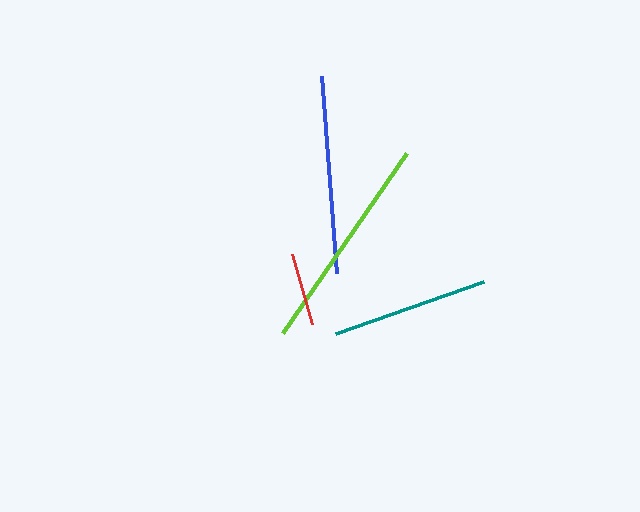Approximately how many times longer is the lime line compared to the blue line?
The lime line is approximately 1.1 times the length of the blue line.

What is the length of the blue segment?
The blue segment is approximately 198 pixels long.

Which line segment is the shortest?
The red line is the shortest at approximately 73 pixels.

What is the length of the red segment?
The red segment is approximately 73 pixels long.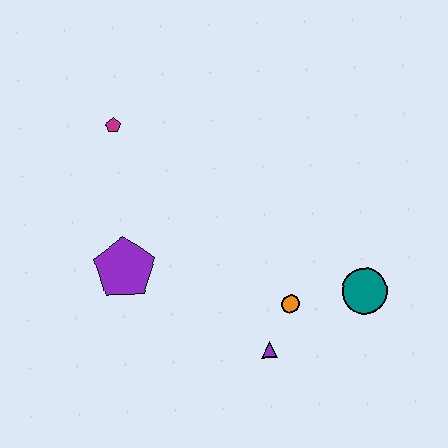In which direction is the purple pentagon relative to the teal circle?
The purple pentagon is to the left of the teal circle.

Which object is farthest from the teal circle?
The magenta pentagon is farthest from the teal circle.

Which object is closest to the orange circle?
The purple triangle is closest to the orange circle.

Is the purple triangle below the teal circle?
Yes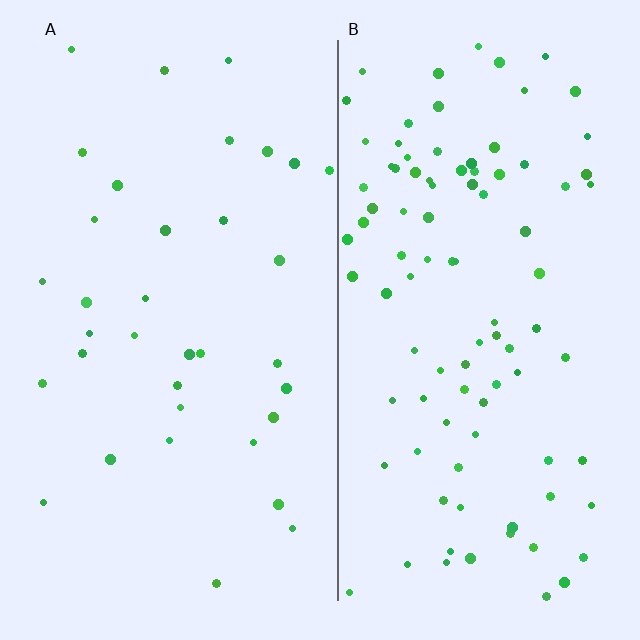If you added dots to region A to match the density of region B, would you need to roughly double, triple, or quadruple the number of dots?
Approximately triple.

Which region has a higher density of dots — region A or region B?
B (the right).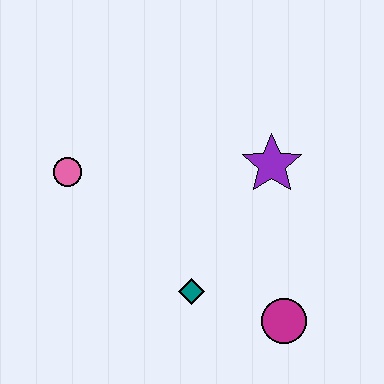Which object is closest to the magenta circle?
The teal diamond is closest to the magenta circle.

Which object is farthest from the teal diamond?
The pink circle is farthest from the teal diamond.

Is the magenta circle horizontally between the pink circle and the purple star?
No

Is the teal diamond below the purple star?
Yes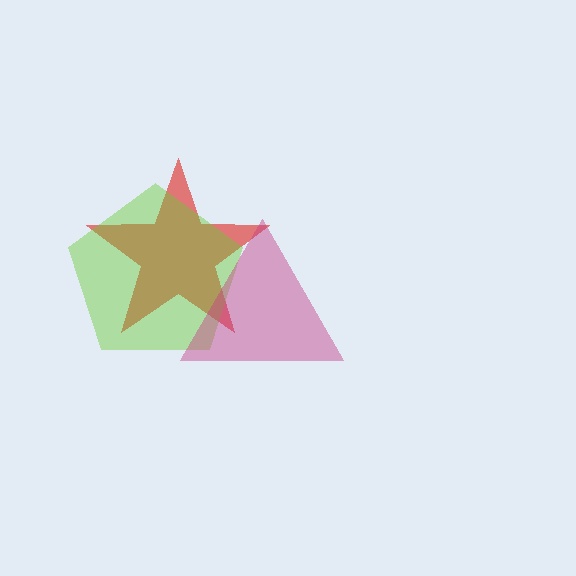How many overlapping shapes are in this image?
There are 3 overlapping shapes in the image.